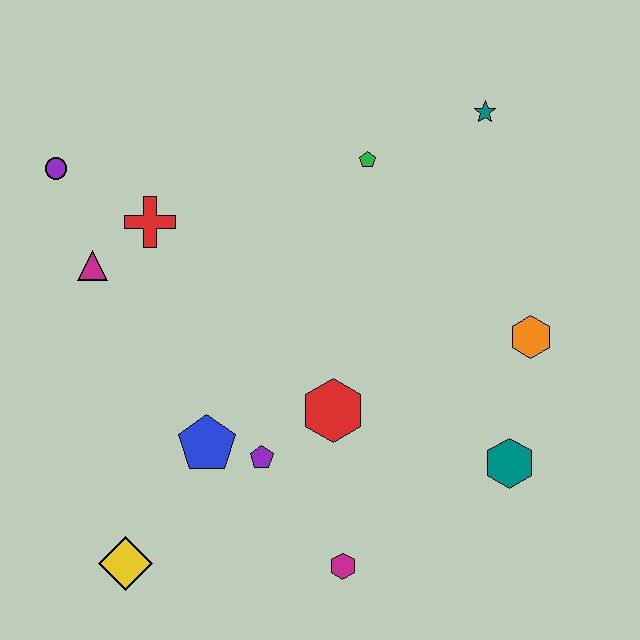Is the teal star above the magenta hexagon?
Yes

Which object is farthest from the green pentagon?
The yellow diamond is farthest from the green pentagon.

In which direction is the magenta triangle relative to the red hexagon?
The magenta triangle is to the left of the red hexagon.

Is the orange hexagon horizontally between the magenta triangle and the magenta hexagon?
No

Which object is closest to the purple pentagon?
The blue pentagon is closest to the purple pentagon.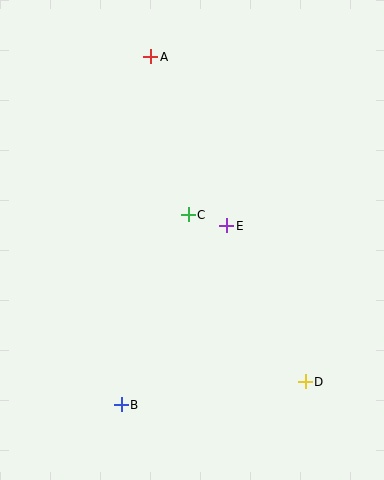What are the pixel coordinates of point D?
Point D is at (305, 382).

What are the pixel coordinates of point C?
Point C is at (188, 215).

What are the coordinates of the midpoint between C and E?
The midpoint between C and E is at (208, 220).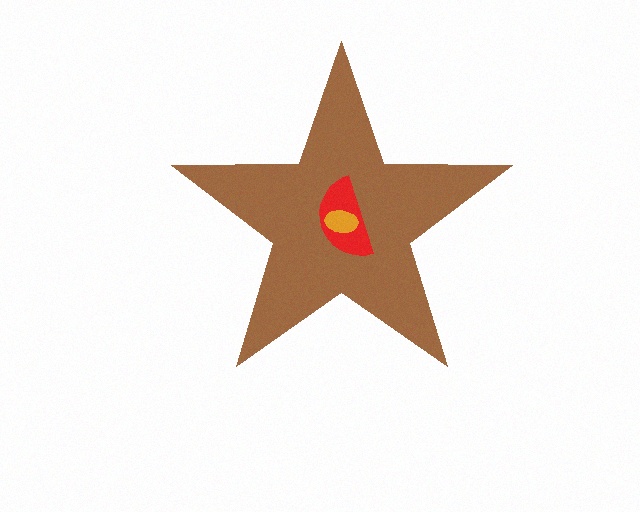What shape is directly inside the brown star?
The red semicircle.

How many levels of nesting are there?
3.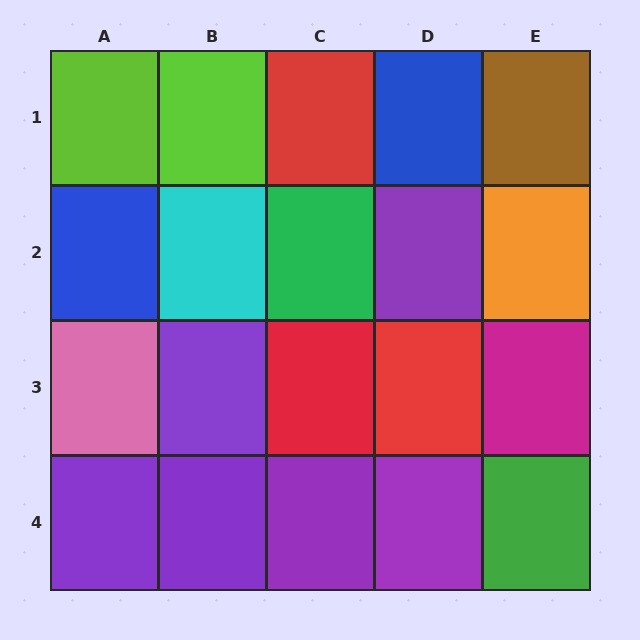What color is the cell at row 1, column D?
Blue.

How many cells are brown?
1 cell is brown.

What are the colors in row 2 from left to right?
Blue, cyan, green, purple, orange.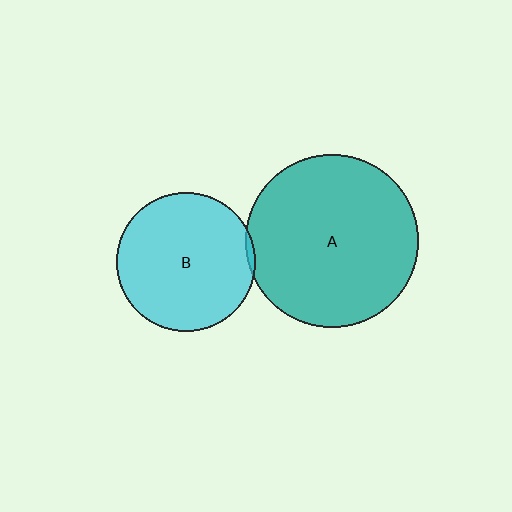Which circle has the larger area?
Circle A (teal).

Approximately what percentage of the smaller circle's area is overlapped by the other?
Approximately 5%.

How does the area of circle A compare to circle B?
Approximately 1.6 times.